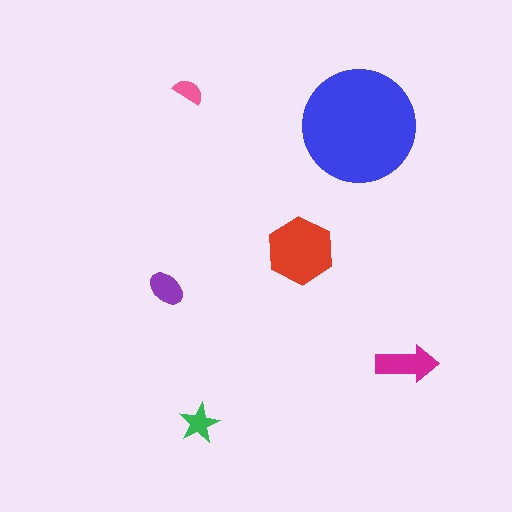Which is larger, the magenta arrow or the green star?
The magenta arrow.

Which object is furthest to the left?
The purple ellipse is leftmost.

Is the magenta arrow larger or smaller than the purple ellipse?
Larger.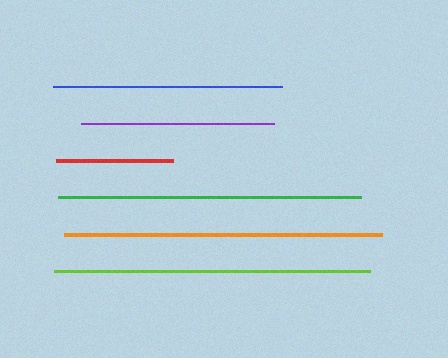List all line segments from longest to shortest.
From longest to shortest: orange, lime, green, blue, purple, red.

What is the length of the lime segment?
The lime segment is approximately 316 pixels long.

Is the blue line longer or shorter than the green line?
The green line is longer than the blue line.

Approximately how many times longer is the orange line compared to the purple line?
The orange line is approximately 1.6 times the length of the purple line.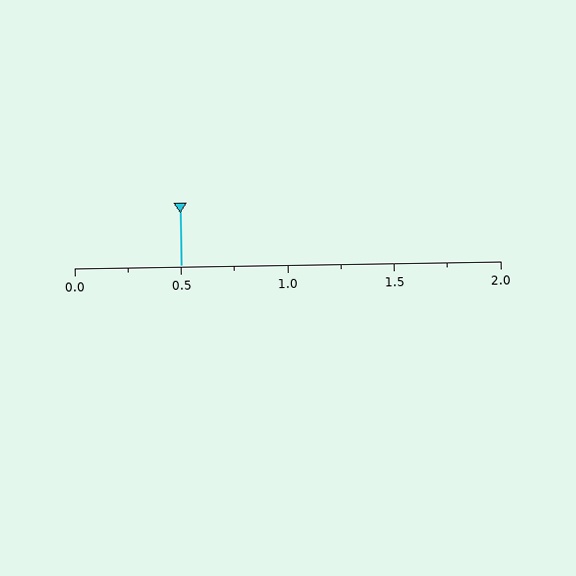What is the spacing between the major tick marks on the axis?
The major ticks are spaced 0.5 apart.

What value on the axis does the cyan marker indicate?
The marker indicates approximately 0.5.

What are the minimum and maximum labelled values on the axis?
The axis runs from 0.0 to 2.0.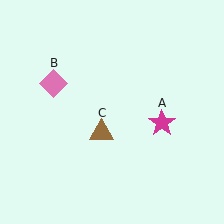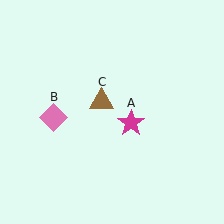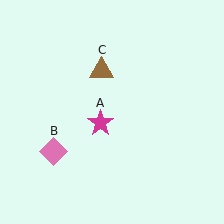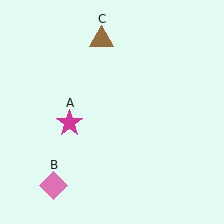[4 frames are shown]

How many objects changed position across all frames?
3 objects changed position: magenta star (object A), pink diamond (object B), brown triangle (object C).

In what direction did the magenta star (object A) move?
The magenta star (object A) moved left.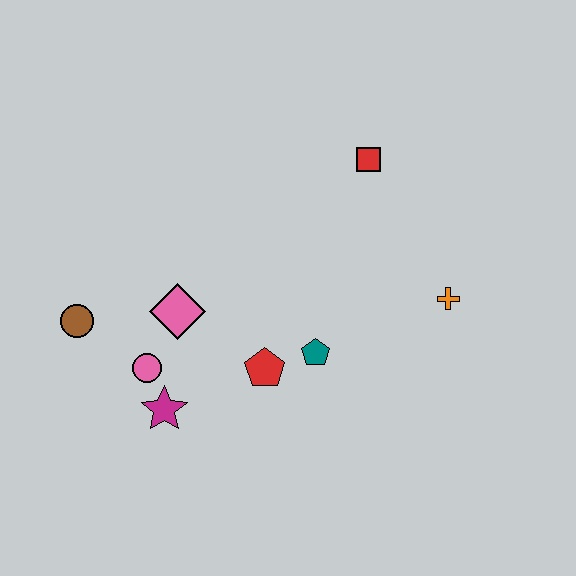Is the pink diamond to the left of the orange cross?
Yes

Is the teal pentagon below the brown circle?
Yes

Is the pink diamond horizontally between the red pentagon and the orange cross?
No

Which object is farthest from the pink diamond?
The orange cross is farthest from the pink diamond.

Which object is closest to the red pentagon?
The teal pentagon is closest to the red pentagon.